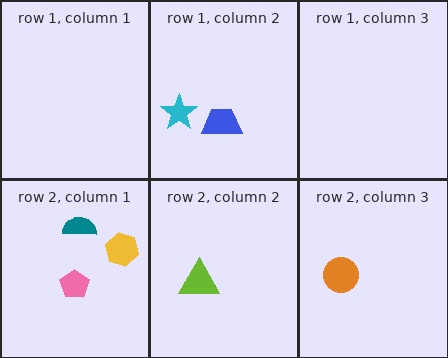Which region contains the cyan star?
The row 1, column 2 region.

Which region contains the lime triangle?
The row 2, column 2 region.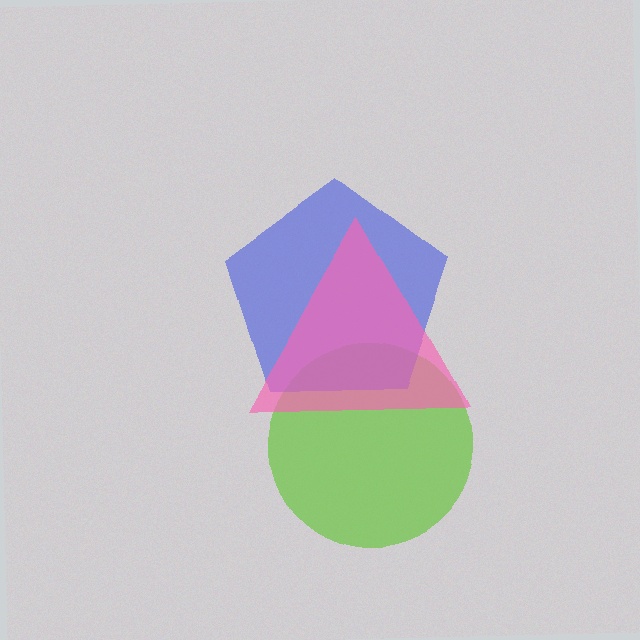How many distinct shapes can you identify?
There are 3 distinct shapes: a lime circle, a blue pentagon, a pink triangle.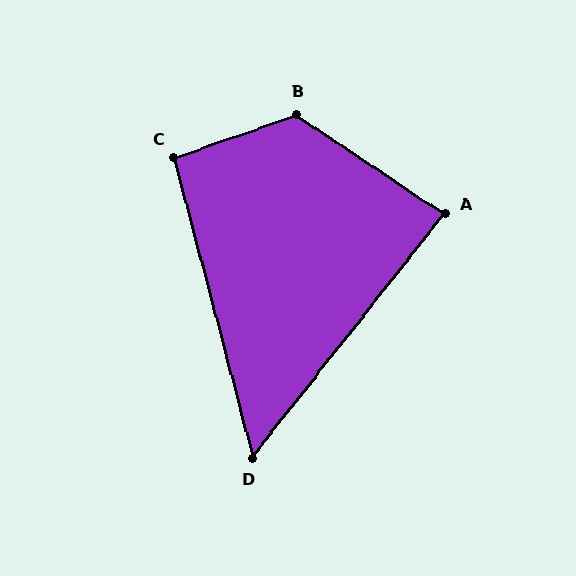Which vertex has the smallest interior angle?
D, at approximately 53 degrees.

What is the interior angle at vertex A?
Approximately 85 degrees (approximately right).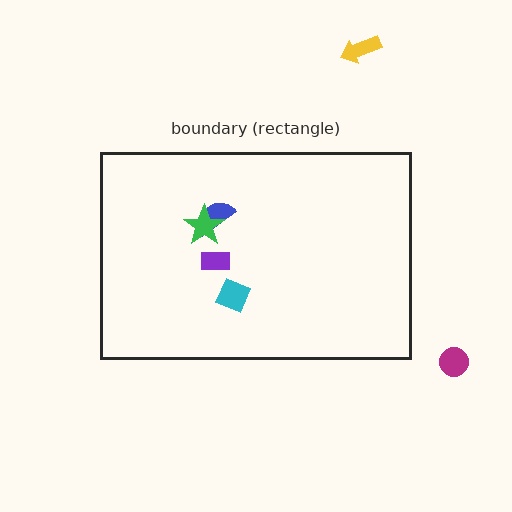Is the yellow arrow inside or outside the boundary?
Outside.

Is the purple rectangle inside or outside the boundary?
Inside.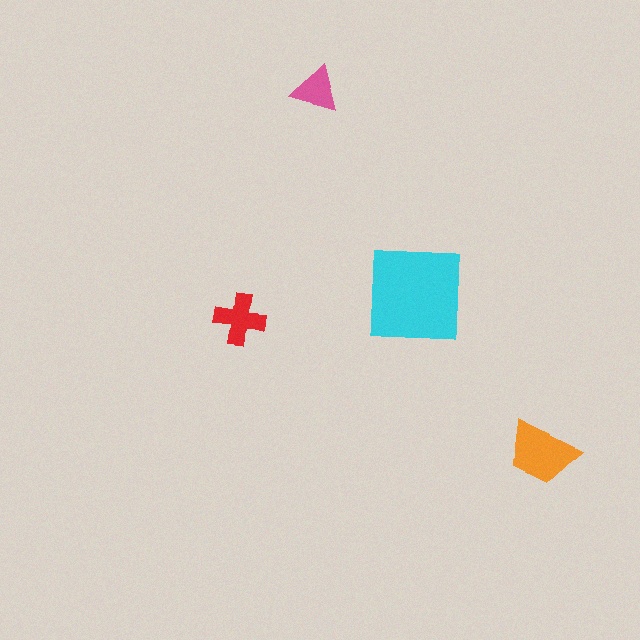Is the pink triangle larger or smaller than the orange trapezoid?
Smaller.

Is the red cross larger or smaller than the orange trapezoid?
Smaller.